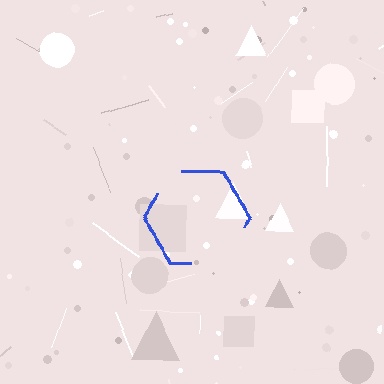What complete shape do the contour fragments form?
The contour fragments form a hexagon.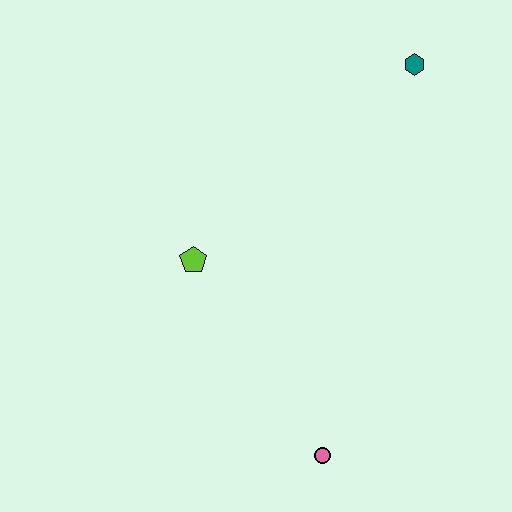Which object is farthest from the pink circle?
The teal hexagon is farthest from the pink circle.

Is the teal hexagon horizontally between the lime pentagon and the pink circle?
No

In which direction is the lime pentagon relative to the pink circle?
The lime pentagon is above the pink circle.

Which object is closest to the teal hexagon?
The lime pentagon is closest to the teal hexagon.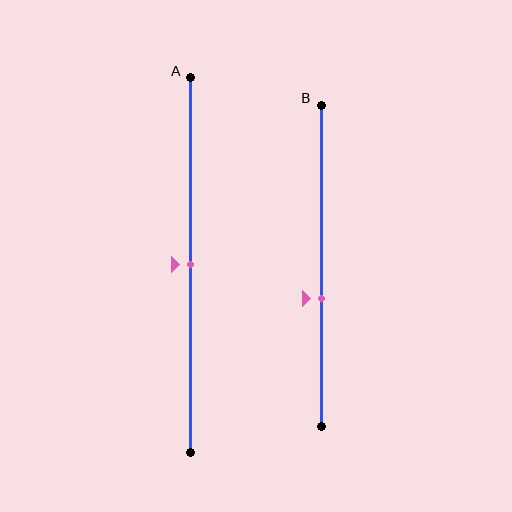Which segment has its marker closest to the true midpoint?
Segment A has its marker closest to the true midpoint.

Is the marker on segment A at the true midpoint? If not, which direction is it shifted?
Yes, the marker on segment A is at the true midpoint.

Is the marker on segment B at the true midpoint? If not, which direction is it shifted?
No, the marker on segment B is shifted downward by about 10% of the segment length.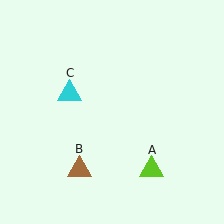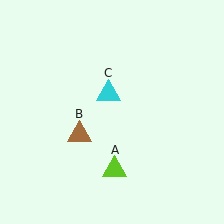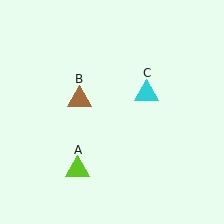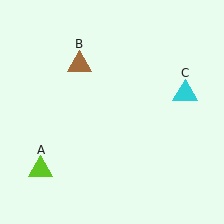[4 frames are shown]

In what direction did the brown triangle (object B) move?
The brown triangle (object B) moved up.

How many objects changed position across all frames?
3 objects changed position: lime triangle (object A), brown triangle (object B), cyan triangle (object C).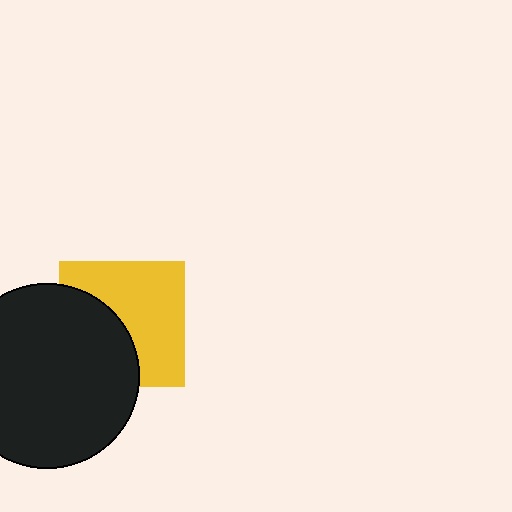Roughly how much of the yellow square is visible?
About half of it is visible (roughly 59%).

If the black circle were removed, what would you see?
You would see the complete yellow square.